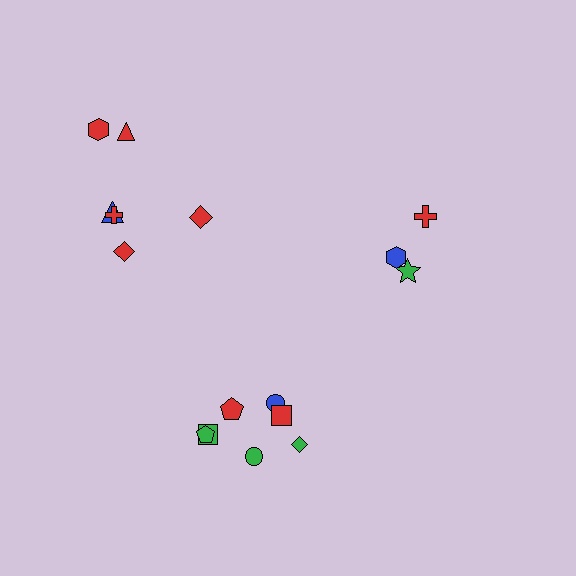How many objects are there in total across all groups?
There are 16 objects.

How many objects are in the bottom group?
There are 7 objects.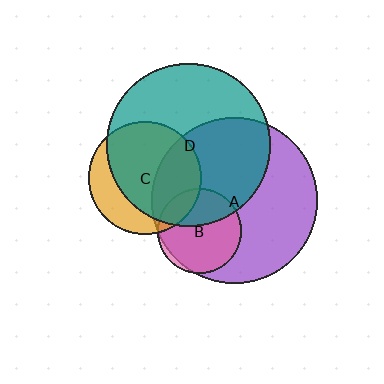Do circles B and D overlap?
Yes.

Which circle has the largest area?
Circle A (purple).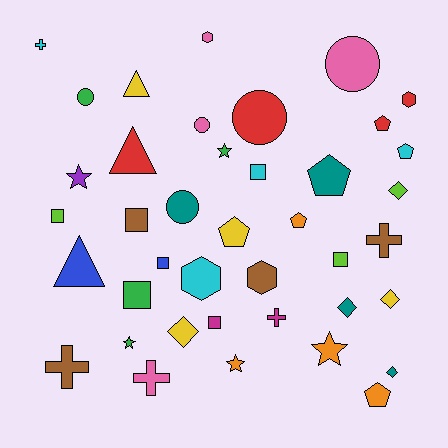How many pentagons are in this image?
There are 6 pentagons.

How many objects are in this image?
There are 40 objects.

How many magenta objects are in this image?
There are 2 magenta objects.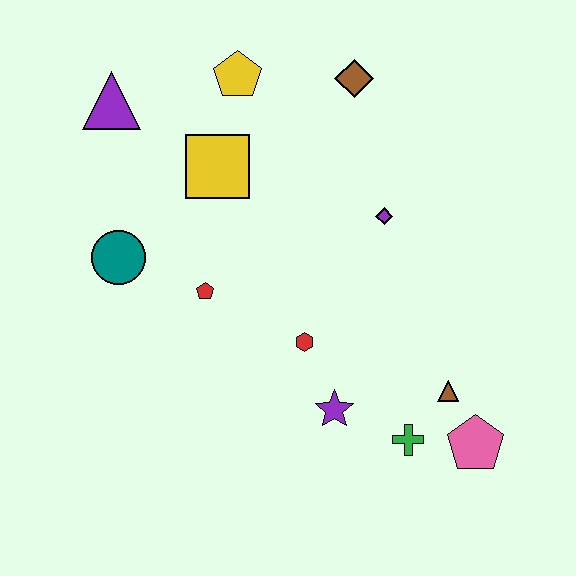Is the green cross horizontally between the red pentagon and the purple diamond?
No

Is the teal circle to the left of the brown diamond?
Yes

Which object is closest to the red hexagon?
The purple star is closest to the red hexagon.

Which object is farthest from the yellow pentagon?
The pink pentagon is farthest from the yellow pentagon.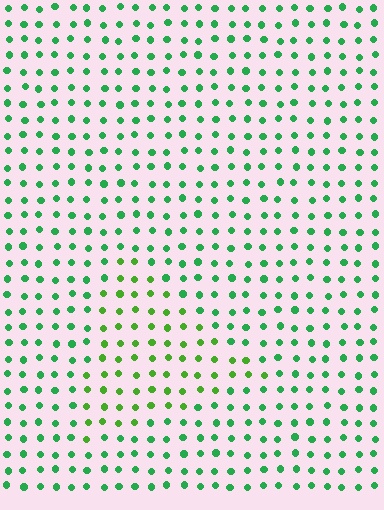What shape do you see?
I see a triangle.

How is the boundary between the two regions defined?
The boundary is defined purely by a slight shift in hue (about 31 degrees). Spacing, size, and orientation are identical on both sides.